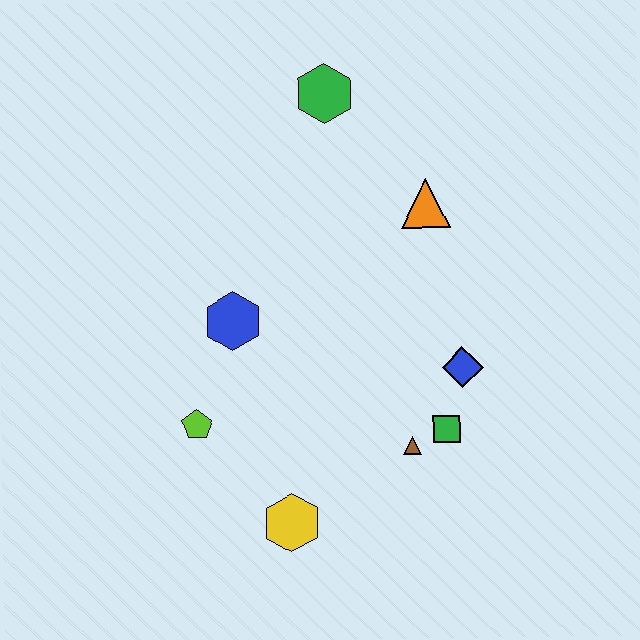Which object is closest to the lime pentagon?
The blue hexagon is closest to the lime pentagon.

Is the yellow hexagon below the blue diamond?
Yes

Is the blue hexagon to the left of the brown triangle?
Yes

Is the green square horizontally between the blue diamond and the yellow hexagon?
Yes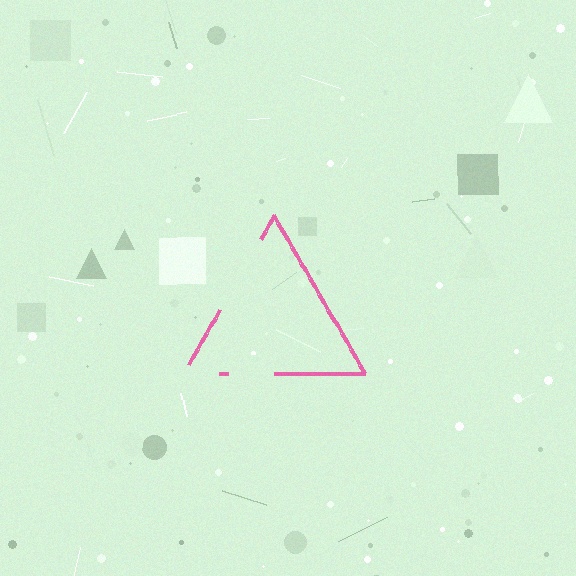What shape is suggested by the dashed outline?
The dashed outline suggests a triangle.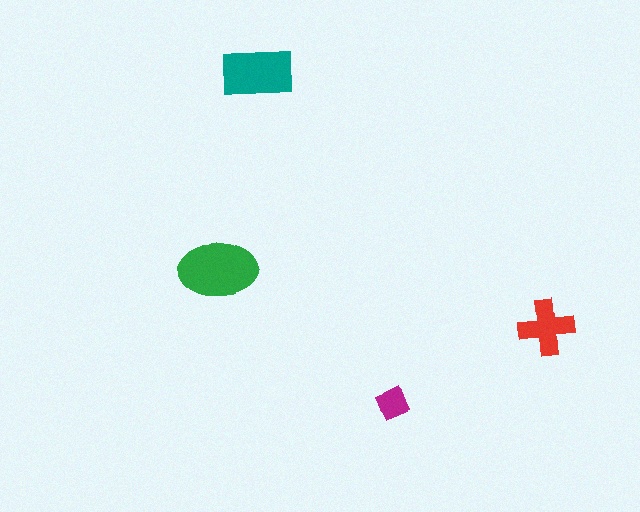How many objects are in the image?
There are 4 objects in the image.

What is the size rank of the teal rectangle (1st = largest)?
2nd.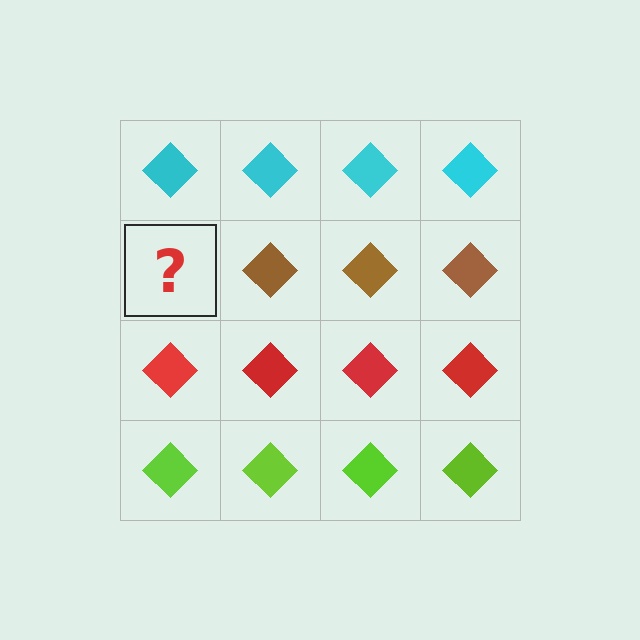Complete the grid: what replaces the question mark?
The question mark should be replaced with a brown diamond.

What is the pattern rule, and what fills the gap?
The rule is that each row has a consistent color. The gap should be filled with a brown diamond.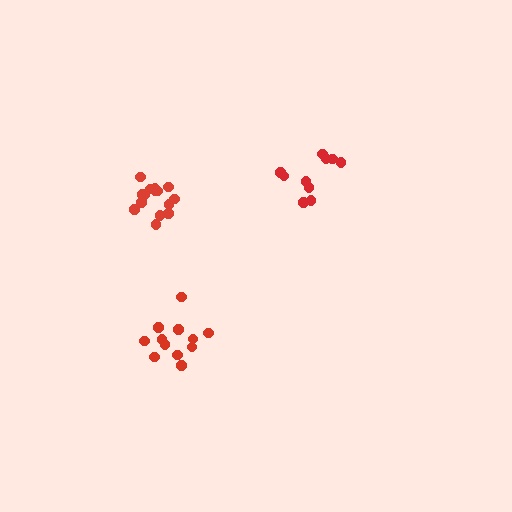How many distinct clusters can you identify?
There are 3 distinct clusters.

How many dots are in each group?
Group 1: 10 dots, Group 2: 15 dots, Group 3: 12 dots (37 total).